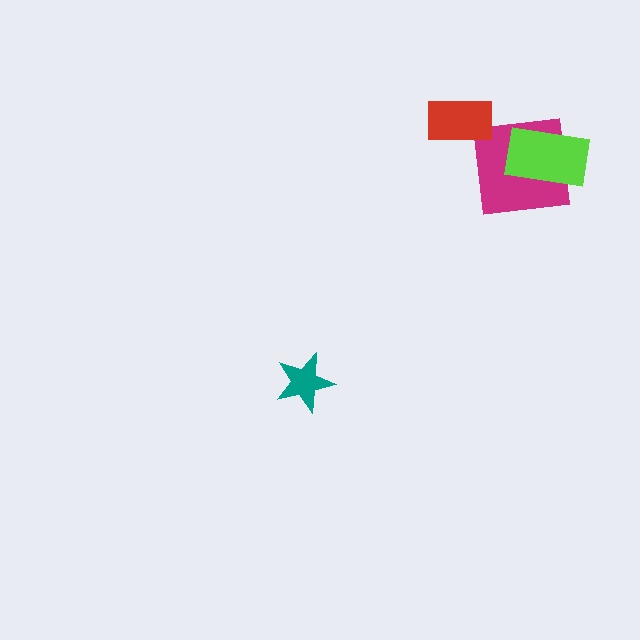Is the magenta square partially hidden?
Yes, it is partially covered by another shape.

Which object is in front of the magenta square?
The lime rectangle is in front of the magenta square.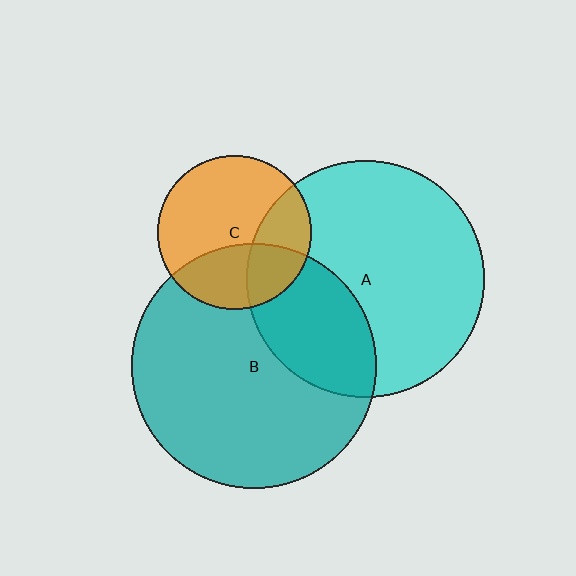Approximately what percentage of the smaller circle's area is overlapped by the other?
Approximately 30%.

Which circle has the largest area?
Circle B (teal).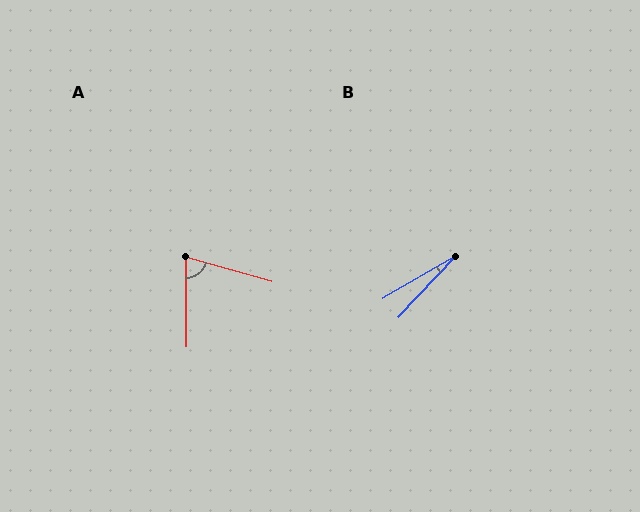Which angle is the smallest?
B, at approximately 16 degrees.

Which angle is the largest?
A, at approximately 74 degrees.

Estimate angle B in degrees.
Approximately 16 degrees.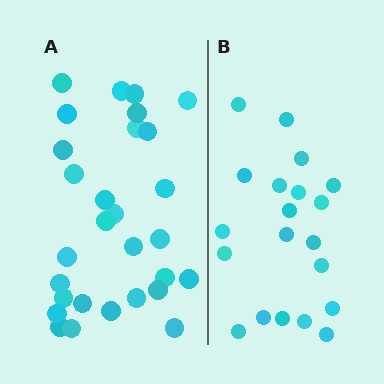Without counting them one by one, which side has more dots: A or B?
Region A (the left region) has more dots.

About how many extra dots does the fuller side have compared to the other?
Region A has roughly 8 or so more dots than region B.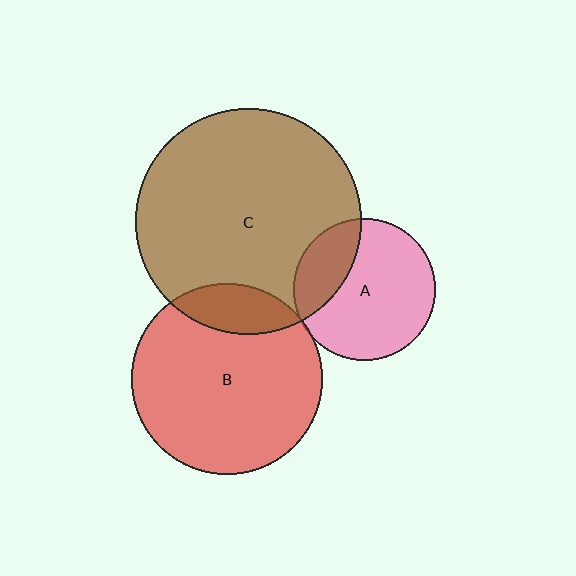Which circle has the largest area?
Circle C (brown).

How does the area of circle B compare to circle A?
Approximately 1.8 times.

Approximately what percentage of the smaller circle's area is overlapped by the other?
Approximately 15%.